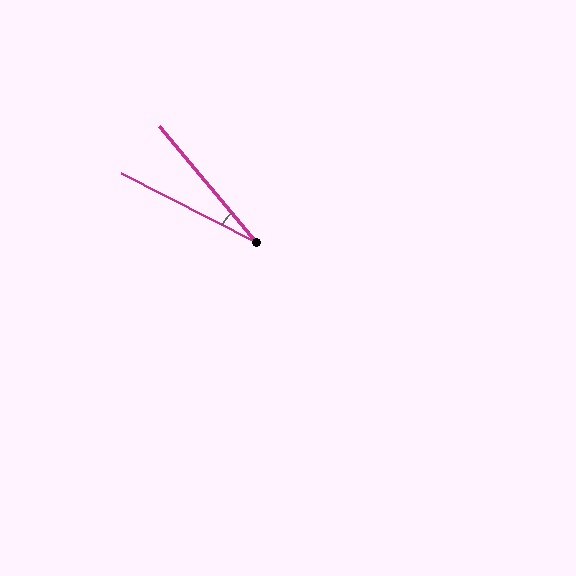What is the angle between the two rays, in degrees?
Approximately 23 degrees.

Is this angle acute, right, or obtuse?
It is acute.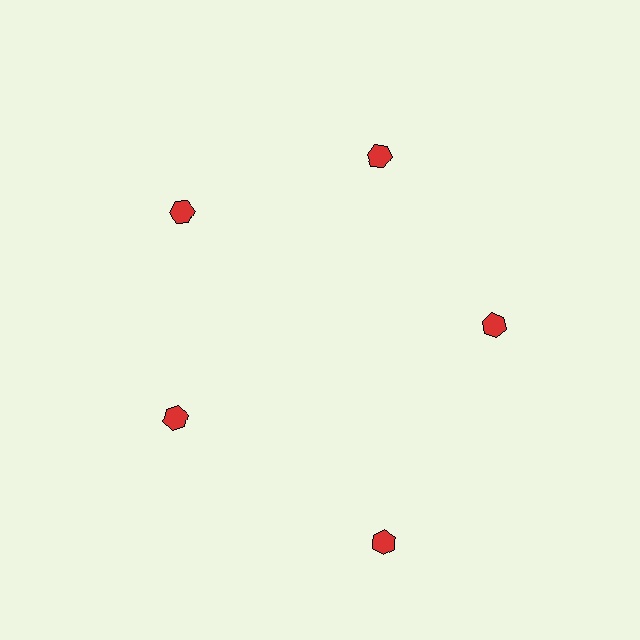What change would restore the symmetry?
The symmetry would be restored by moving it inward, back onto the ring so that all 5 hexagons sit at equal angles and equal distance from the center.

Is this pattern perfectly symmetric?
No. The 5 red hexagons are arranged in a ring, but one element near the 5 o'clock position is pushed outward from the center, breaking the 5-fold rotational symmetry.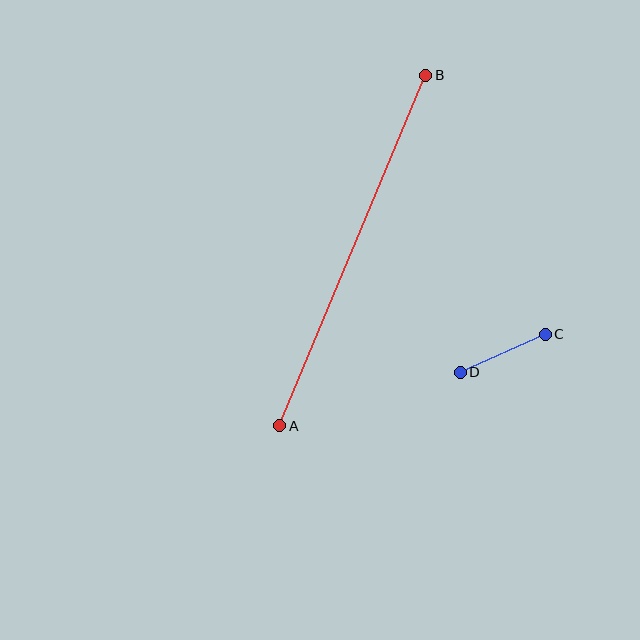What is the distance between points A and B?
The distance is approximately 380 pixels.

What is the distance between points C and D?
The distance is approximately 93 pixels.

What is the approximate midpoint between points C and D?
The midpoint is at approximately (503, 353) pixels.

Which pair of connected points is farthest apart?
Points A and B are farthest apart.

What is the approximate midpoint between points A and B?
The midpoint is at approximately (353, 251) pixels.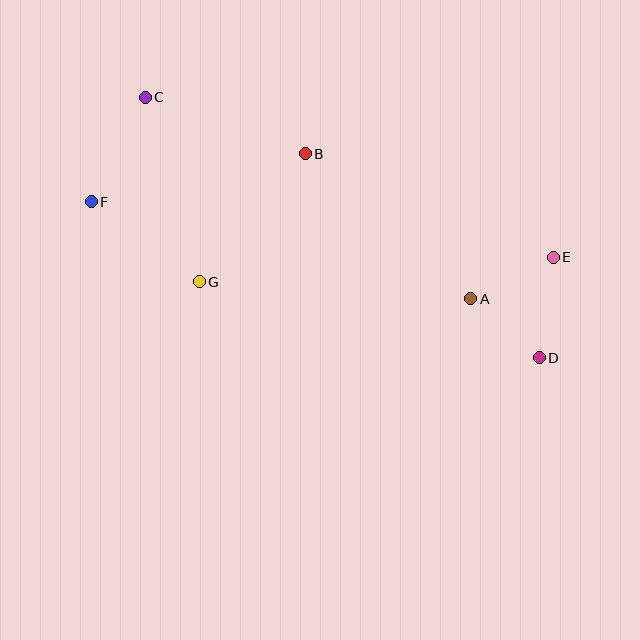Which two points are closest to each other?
Points A and D are closest to each other.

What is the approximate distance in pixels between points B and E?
The distance between B and E is approximately 269 pixels.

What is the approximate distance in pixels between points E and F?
The distance between E and F is approximately 465 pixels.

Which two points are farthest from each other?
Points D and F are farthest from each other.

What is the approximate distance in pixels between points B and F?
The distance between B and F is approximately 219 pixels.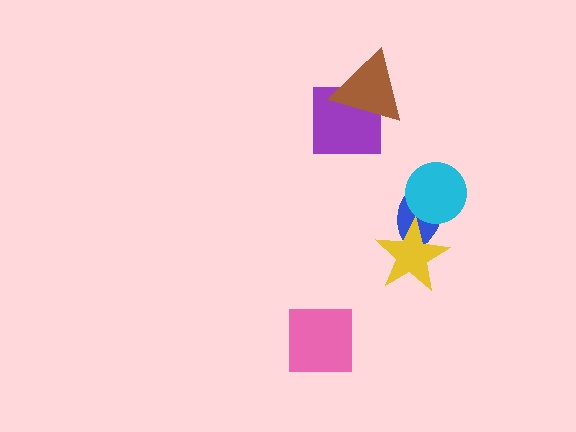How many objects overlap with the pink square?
0 objects overlap with the pink square.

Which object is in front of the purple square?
The brown triangle is in front of the purple square.